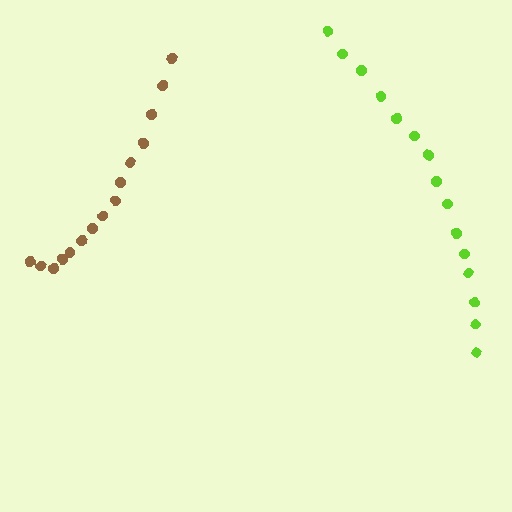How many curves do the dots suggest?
There are 2 distinct paths.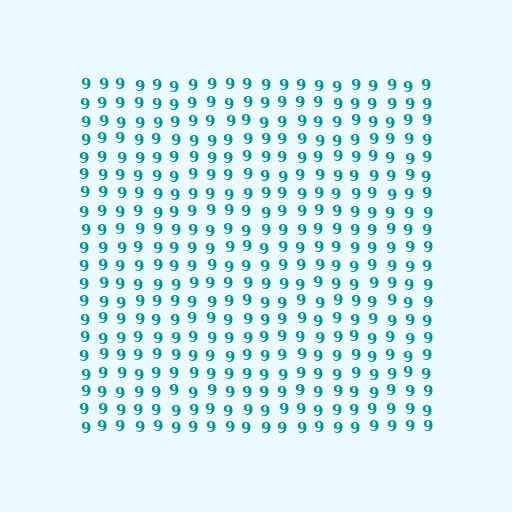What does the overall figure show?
The overall figure shows a square.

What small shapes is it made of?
It is made of small digit 9's.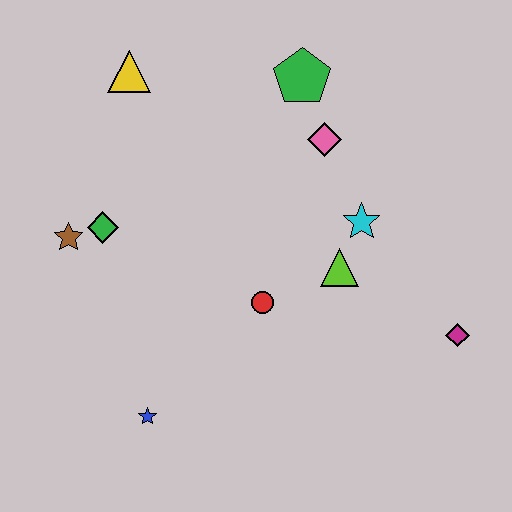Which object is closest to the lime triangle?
The cyan star is closest to the lime triangle.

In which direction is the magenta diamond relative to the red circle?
The magenta diamond is to the right of the red circle.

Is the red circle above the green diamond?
No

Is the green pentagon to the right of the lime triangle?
No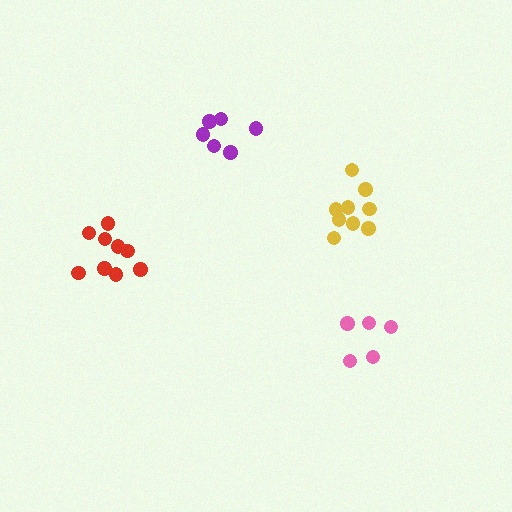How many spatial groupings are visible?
There are 4 spatial groupings.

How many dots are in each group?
Group 1: 9 dots, Group 2: 5 dots, Group 3: 6 dots, Group 4: 9 dots (29 total).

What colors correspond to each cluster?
The clusters are colored: yellow, pink, purple, red.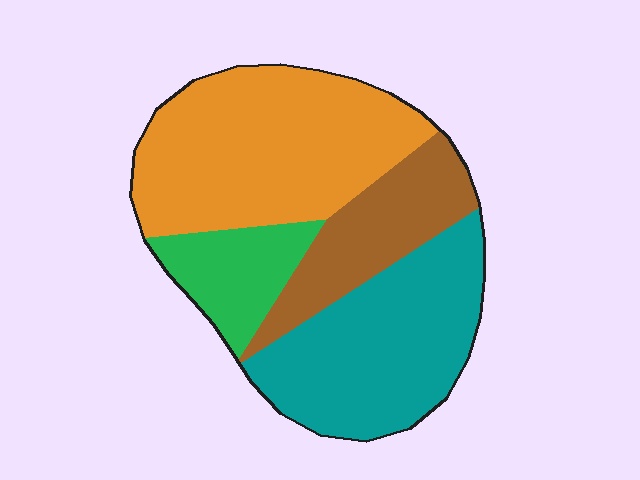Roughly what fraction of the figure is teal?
Teal covers about 30% of the figure.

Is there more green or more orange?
Orange.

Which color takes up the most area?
Orange, at roughly 40%.